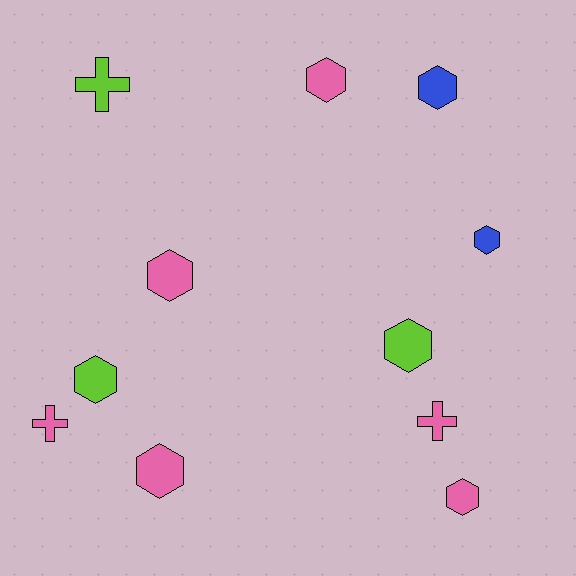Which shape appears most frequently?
Hexagon, with 8 objects.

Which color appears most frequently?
Pink, with 6 objects.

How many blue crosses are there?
There are no blue crosses.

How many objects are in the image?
There are 11 objects.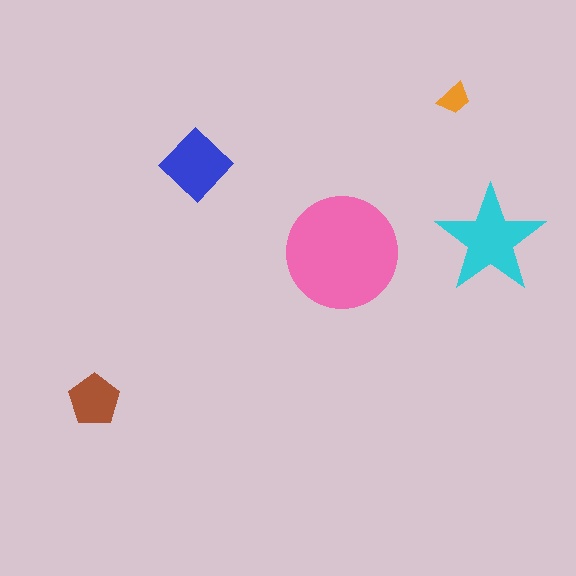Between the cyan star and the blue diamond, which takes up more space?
The cyan star.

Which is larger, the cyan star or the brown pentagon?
The cyan star.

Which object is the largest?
The pink circle.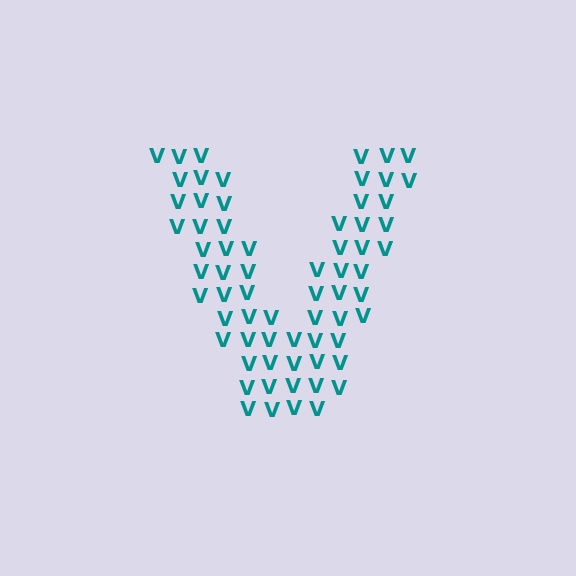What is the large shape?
The large shape is the letter V.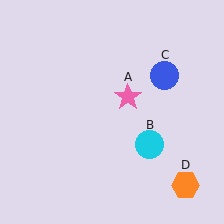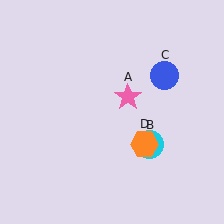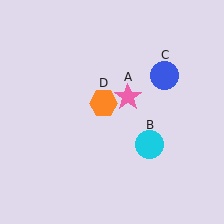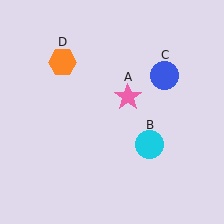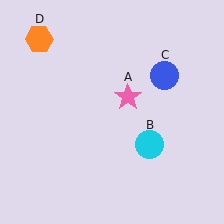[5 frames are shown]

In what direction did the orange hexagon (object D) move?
The orange hexagon (object D) moved up and to the left.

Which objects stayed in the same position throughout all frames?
Pink star (object A) and cyan circle (object B) and blue circle (object C) remained stationary.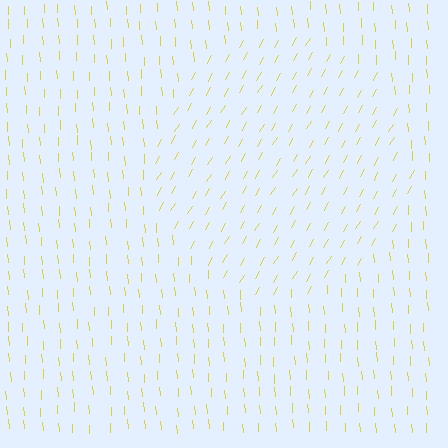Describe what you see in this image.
The image is filled with small yellow line segments. A circle region in the image has lines oriented differently from the surrounding lines, creating a visible texture boundary.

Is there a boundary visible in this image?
Yes, there is a texture boundary formed by a change in line orientation.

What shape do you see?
I see a circle.